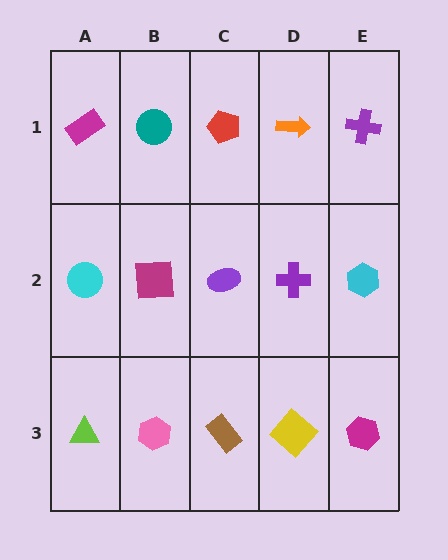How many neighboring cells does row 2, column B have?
4.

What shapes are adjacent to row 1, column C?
A purple ellipse (row 2, column C), a teal circle (row 1, column B), an orange arrow (row 1, column D).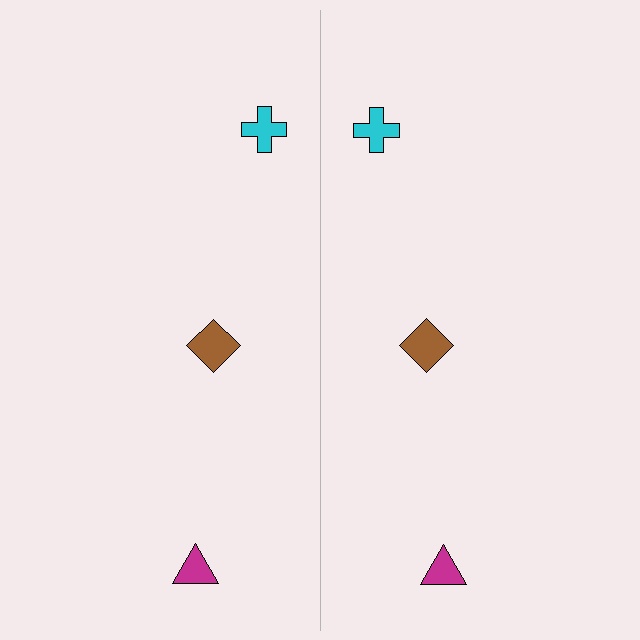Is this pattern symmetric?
Yes, this pattern has bilateral (reflection) symmetry.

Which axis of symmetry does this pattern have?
The pattern has a vertical axis of symmetry running through the center of the image.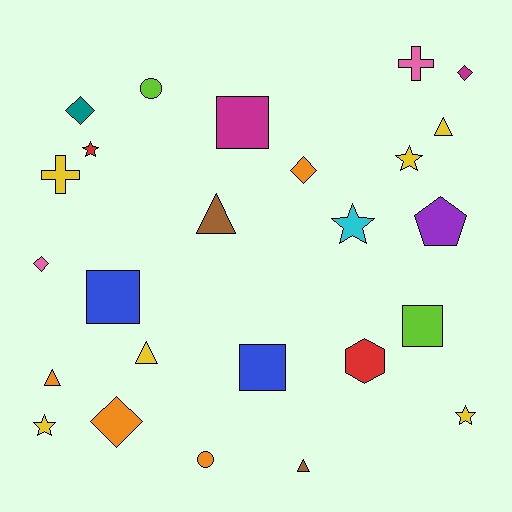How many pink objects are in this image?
There are 2 pink objects.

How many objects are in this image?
There are 25 objects.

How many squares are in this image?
There are 4 squares.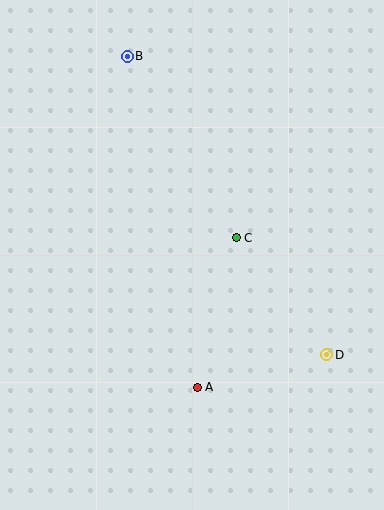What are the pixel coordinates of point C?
Point C is at (236, 238).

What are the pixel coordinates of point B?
Point B is at (127, 56).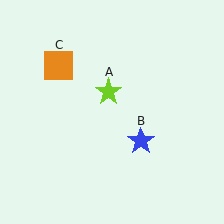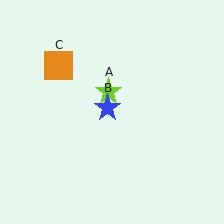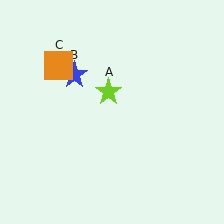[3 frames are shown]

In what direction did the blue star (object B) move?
The blue star (object B) moved up and to the left.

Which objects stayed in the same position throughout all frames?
Lime star (object A) and orange square (object C) remained stationary.